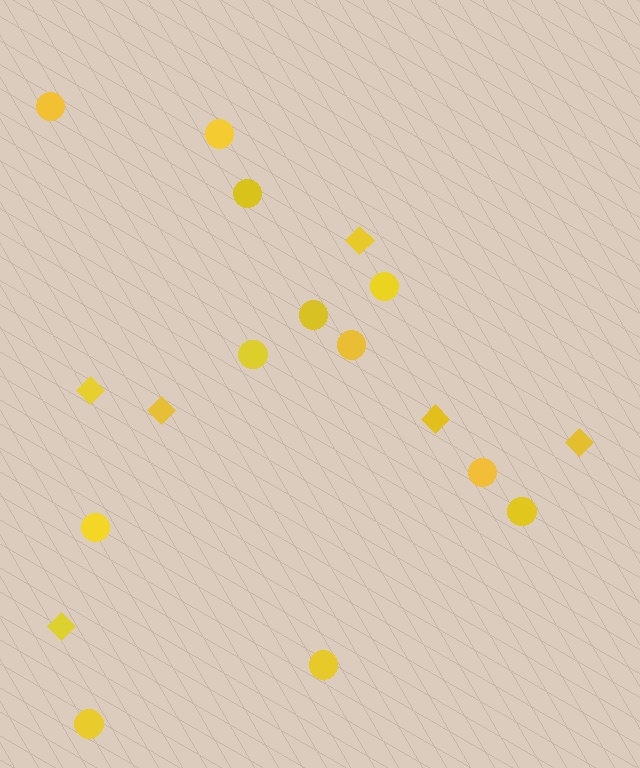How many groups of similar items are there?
There are 2 groups: one group of circles (12) and one group of diamonds (6).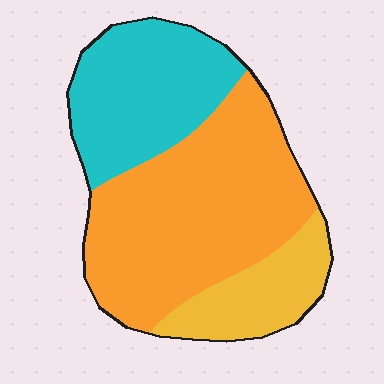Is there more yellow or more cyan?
Cyan.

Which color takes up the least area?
Yellow, at roughly 15%.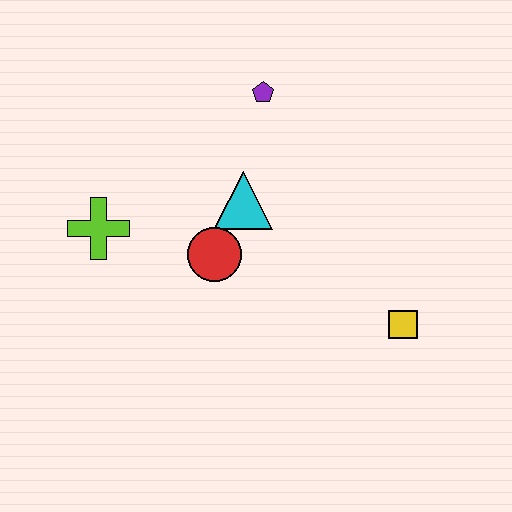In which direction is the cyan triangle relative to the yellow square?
The cyan triangle is to the left of the yellow square.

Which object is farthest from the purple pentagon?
The yellow square is farthest from the purple pentagon.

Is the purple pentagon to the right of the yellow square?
No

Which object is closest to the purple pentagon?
The cyan triangle is closest to the purple pentagon.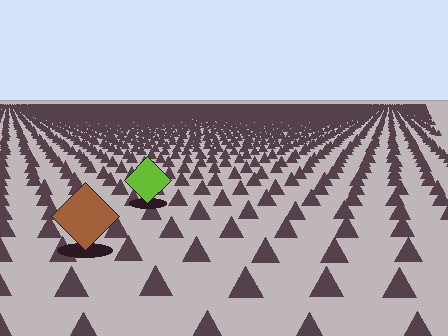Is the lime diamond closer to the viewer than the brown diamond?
No. The brown diamond is closer — you can tell from the texture gradient: the ground texture is coarser near it.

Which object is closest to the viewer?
The brown diamond is closest. The texture marks near it are larger and more spread out.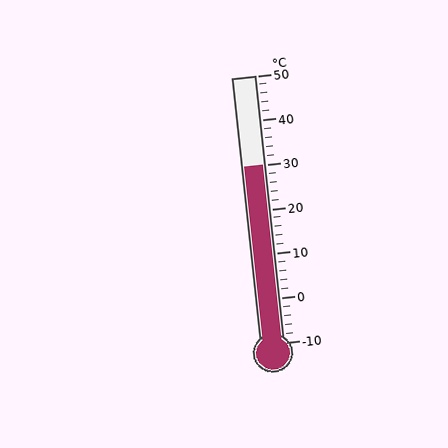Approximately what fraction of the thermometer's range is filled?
The thermometer is filled to approximately 65% of its range.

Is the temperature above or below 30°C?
The temperature is at 30°C.